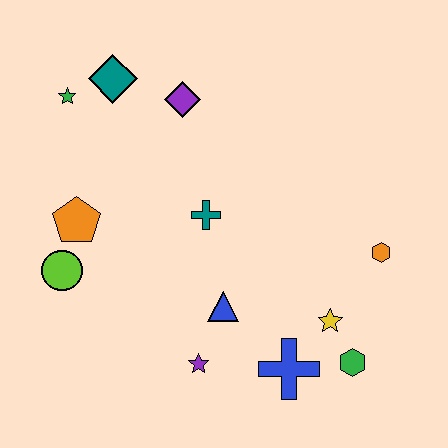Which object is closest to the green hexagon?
The yellow star is closest to the green hexagon.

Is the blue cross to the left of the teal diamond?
No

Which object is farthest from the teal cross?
The green hexagon is farthest from the teal cross.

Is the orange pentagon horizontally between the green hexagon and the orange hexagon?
No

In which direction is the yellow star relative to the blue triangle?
The yellow star is to the right of the blue triangle.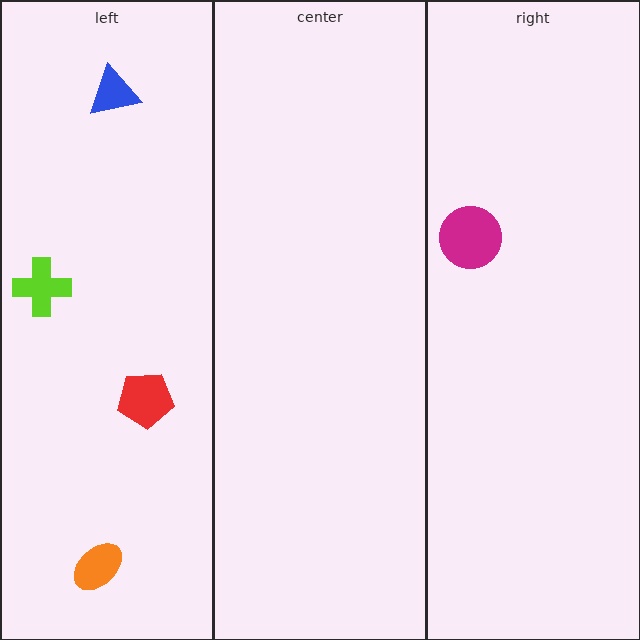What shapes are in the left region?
The orange ellipse, the blue triangle, the red pentagon, the lime cross.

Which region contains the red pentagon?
The left region.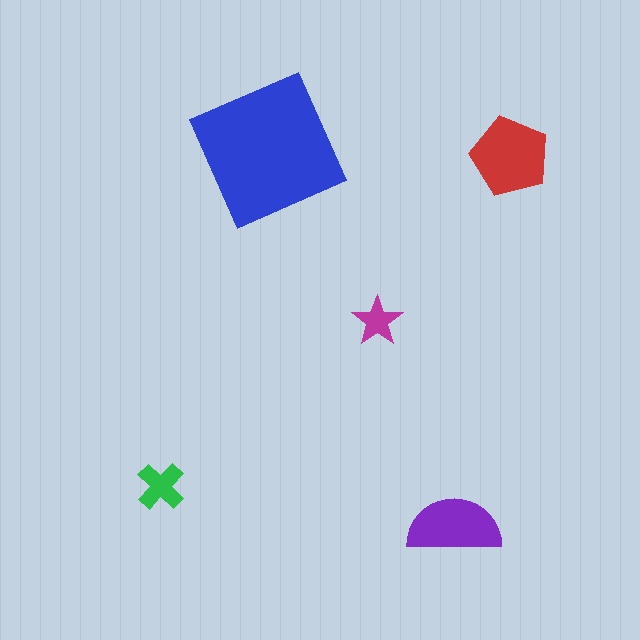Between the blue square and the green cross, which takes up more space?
The blue square.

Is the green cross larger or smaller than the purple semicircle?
Smaller.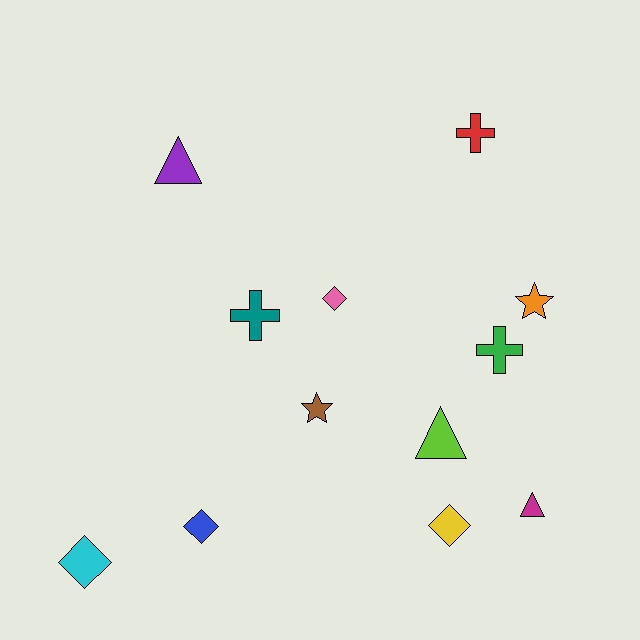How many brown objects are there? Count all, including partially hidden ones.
There is 1 brown object.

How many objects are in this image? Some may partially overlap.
There are 12 objects.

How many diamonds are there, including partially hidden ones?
There are 4 diamonds.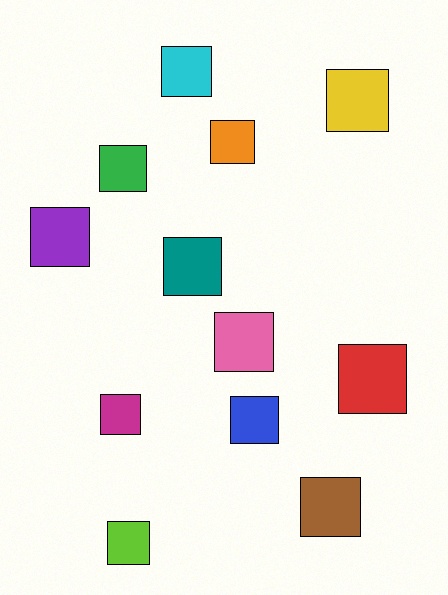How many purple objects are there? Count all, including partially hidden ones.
There is 1 purple object.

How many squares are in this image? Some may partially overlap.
There are 12 squares.